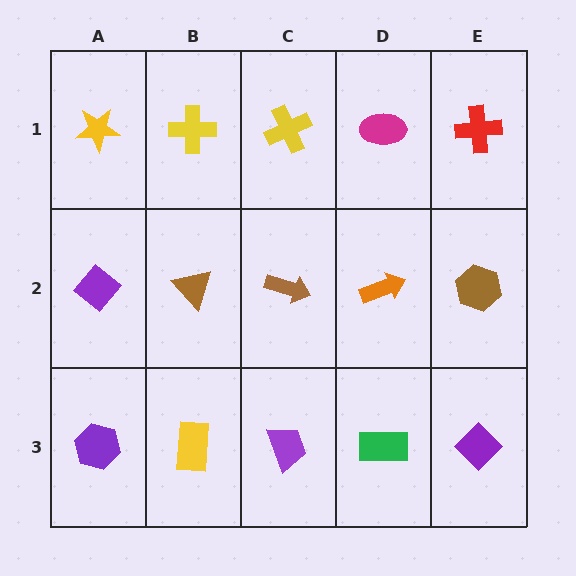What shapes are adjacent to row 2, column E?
A red cross (row 1, column E), a purple diamond (row 3, column E), an orange arrow (row 2, column D).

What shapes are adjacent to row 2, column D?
A magenta ellipse (row 1, column D), a green rectangle (row 3, column D), a brown arrow (row 2, column C), a brown hexagon (row 2, column E).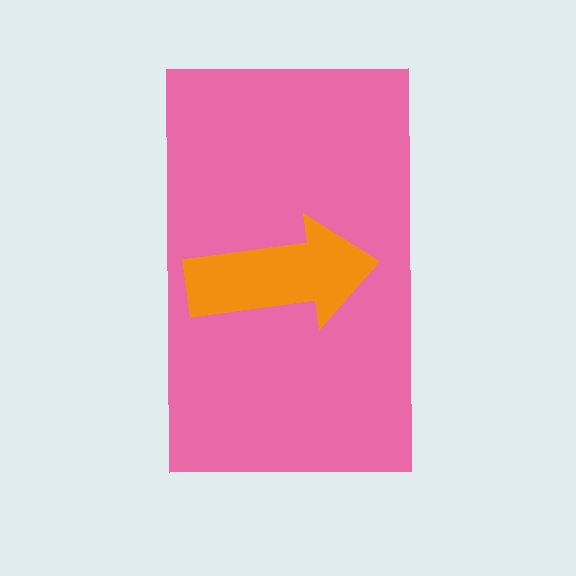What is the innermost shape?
The orange arrow.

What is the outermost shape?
The pink rectangle.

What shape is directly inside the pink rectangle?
The orange arrow.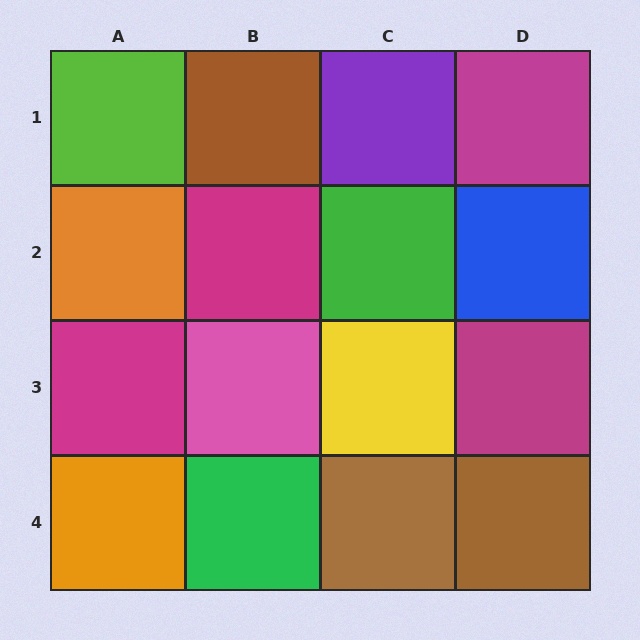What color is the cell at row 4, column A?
Orange.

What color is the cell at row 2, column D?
Blue.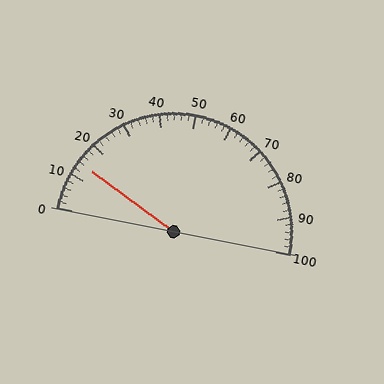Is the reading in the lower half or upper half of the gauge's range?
The reading is in the lower half of the range (0 to 100).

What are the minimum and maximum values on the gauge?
The gauge ranges from 0 to 100.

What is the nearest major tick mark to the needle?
The nearest major tick mark is 10.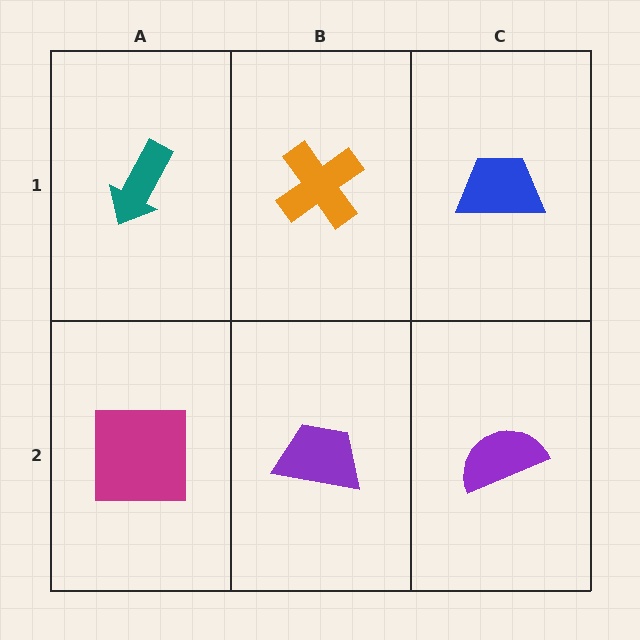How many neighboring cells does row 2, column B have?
3.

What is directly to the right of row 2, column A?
A purple trapezoid.